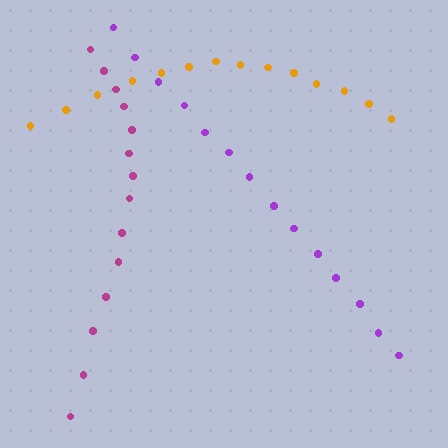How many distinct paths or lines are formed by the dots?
There are 3 distinct paths.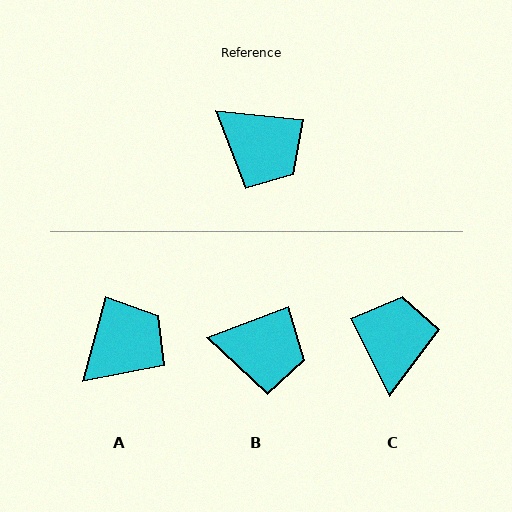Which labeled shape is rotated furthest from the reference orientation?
C, about 122 degrees away.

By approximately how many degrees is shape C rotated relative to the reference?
Approximately 122 degrees counter-clockwise.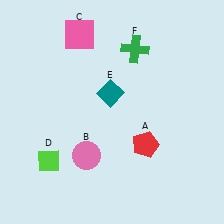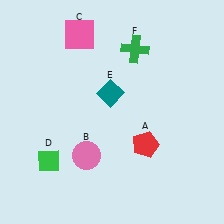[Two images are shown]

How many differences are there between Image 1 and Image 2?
There is 1 difference between the two images.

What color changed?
The diamond (D) changed from lime in Image 1 to green in Image 2.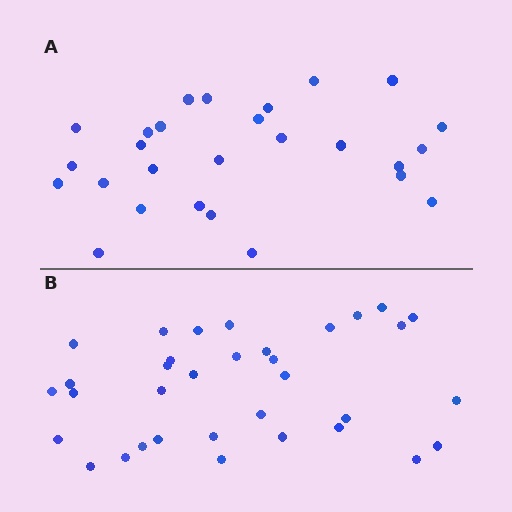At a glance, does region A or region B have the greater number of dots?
Region B (the bottom region) has more dots.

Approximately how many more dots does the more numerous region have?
Region B has roughly 8 or so more dots than region A.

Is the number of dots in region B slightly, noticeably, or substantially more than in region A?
Region B has noticeably more, but not dramatically so. The ratio is roughly 1.3 to 1.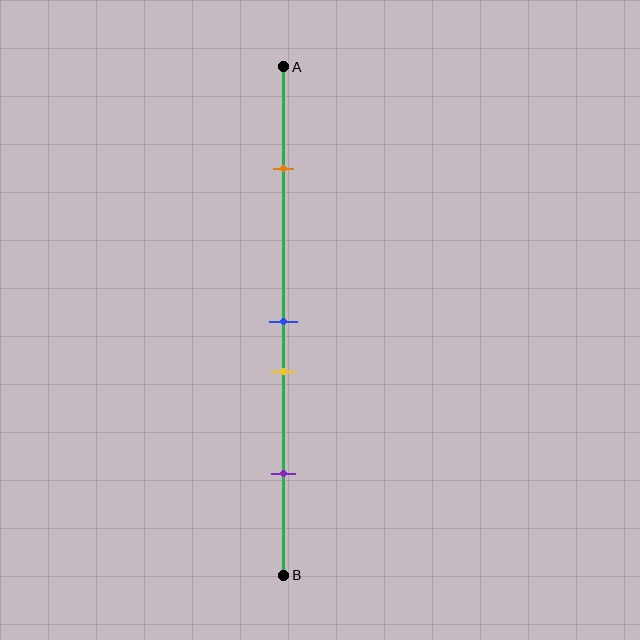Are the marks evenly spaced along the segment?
No, the marks are not evenly spaced.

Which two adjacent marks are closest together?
The blue and yellow marks are the closest adjacent pair.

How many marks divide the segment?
There are 4 marks dividing the segment.